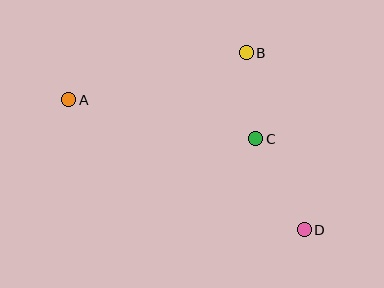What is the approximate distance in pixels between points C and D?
The distance between C and D is approximately 103 pixels.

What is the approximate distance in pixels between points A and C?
The distance between A and C is approximately 191 pixels.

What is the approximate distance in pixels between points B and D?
The distance between B and D is approximately 186 pixels.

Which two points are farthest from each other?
Points A and D are farthest from each other.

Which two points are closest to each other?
Points B and C are closest to each other.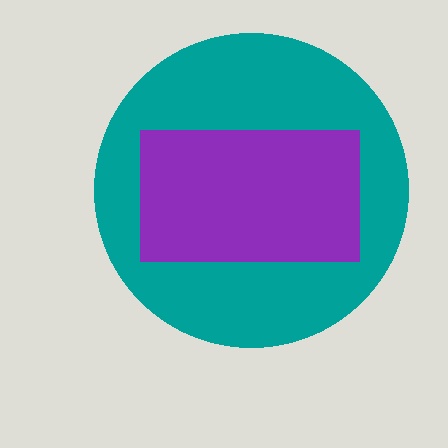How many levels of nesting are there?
2.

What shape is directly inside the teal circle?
The purple rectangle.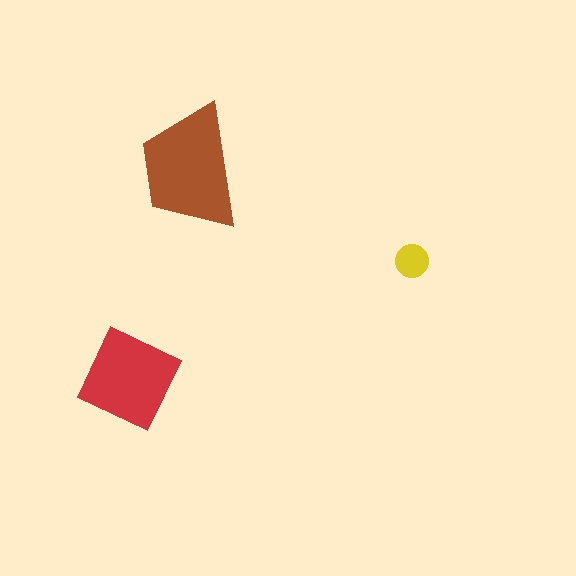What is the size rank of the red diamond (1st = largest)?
2nd.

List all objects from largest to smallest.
The brown trapezoid, the red diamond, the yellow circle.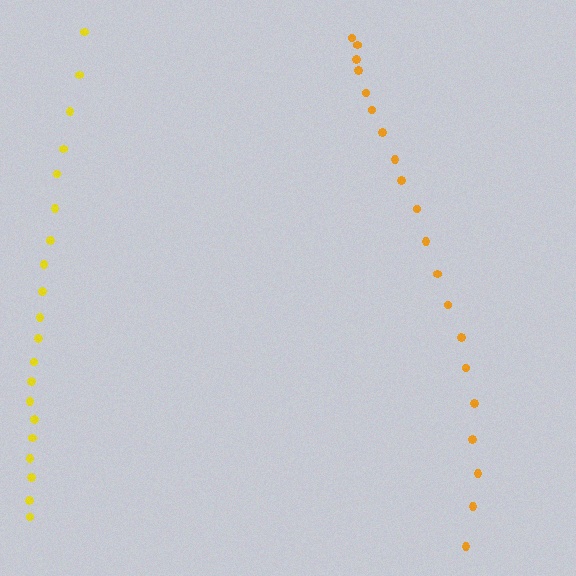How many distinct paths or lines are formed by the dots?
There are 2 distinct paths.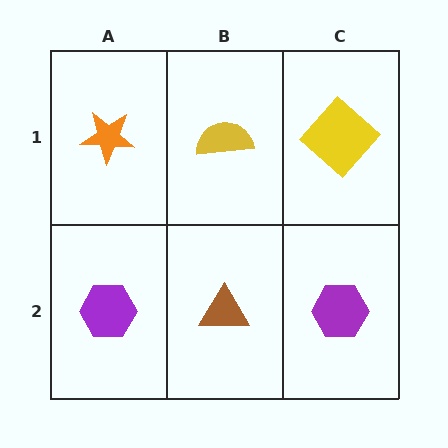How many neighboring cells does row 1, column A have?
2.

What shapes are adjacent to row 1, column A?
A purple hexagon (row 2, column A), a yellow semicircle (row 1, column B).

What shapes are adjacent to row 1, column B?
A brown triangle (row 2, column B), an orange star (row 1, column A), a yellow diamond (row 1, column C).